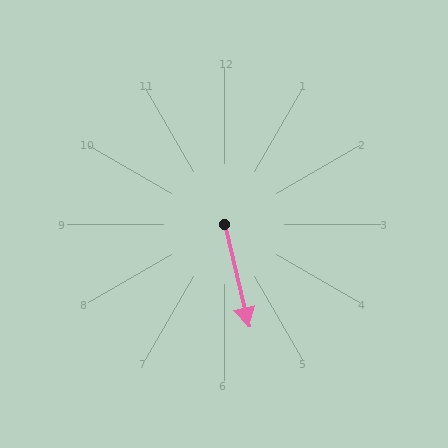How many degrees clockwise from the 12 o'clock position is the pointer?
Approximately 167 degrees.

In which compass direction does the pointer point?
South.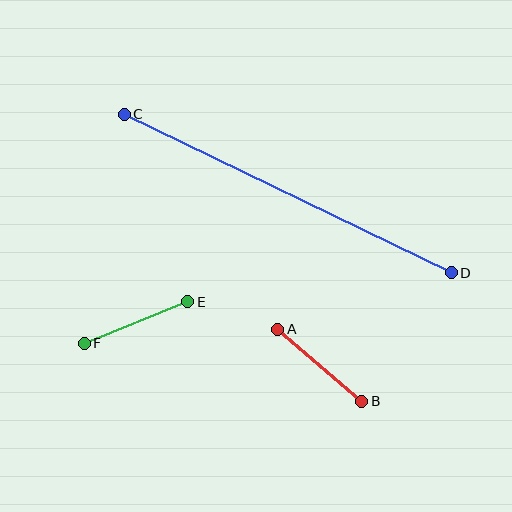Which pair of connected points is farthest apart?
Points C and D are farthest apart.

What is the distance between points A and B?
The distance is approximately 111 pixels.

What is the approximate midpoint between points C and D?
The midpoint is at approximately (288, 194) pixels.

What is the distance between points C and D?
The distance is approximately 363 pixels.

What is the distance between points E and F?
The distance is approximately 112 pixels.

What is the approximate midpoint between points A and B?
The midpoint is at approximately (320, 365) pixels.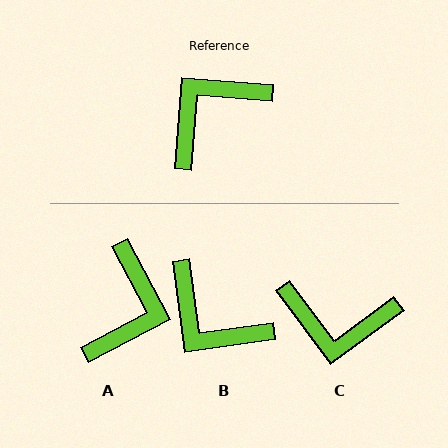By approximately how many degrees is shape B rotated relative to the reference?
Approximately 102 degrees counter-clockwise.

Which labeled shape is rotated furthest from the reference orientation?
A, about 147 degrees away.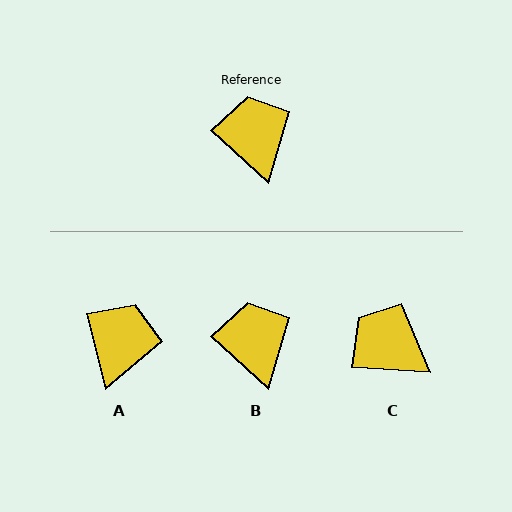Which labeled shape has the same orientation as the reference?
B.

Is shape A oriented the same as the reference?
No, it is off by about 33 degrees.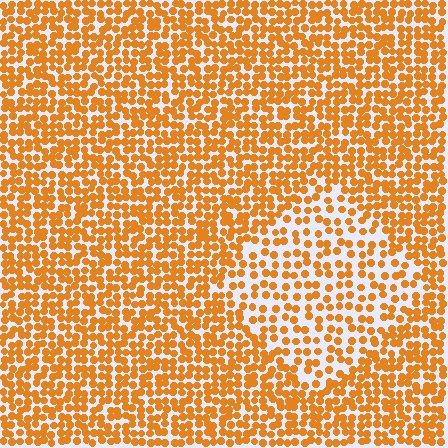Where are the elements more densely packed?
The elements are more densely packed outside the diamond boundary.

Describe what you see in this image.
The image contains small orange elements arranged at two different densities. A diamond-shaped region is visible where the elements are less densely packed than the surrounding area.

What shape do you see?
I see a diamond.